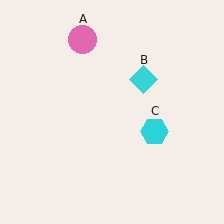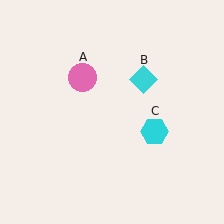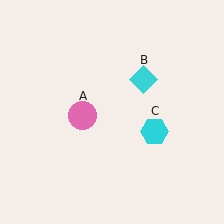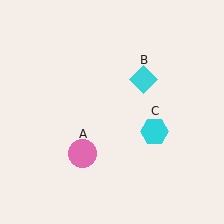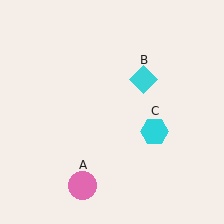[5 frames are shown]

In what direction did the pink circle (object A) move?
The pink circle (object A) moved down.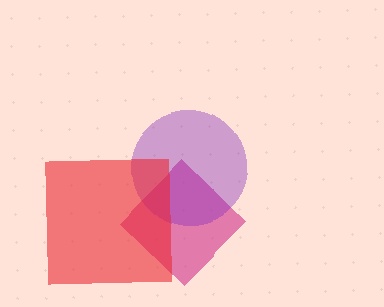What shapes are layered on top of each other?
The layered shapes are: a magenta diamond, a purple circle, a red square.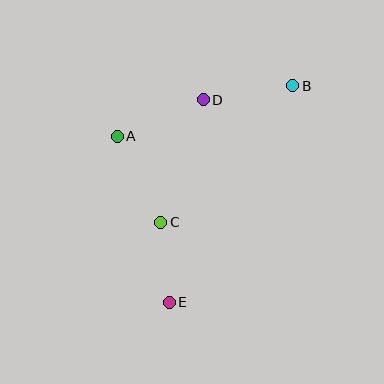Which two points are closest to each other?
Points C and E are closest to each other.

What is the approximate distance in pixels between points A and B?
The distance between A and B is approximately 183 pixels.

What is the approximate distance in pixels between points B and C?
The distance between B and C is approximately 190 pixels.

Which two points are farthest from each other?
Points B and E are farthest from each other.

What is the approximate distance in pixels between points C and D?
The distance between C and D is approximately 130 pixels.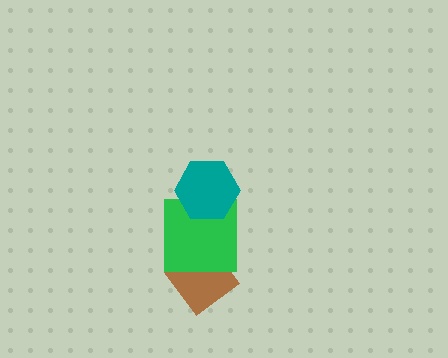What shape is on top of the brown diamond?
The green square is on top of the brown diamond.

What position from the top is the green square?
The green square is 2nd from the top.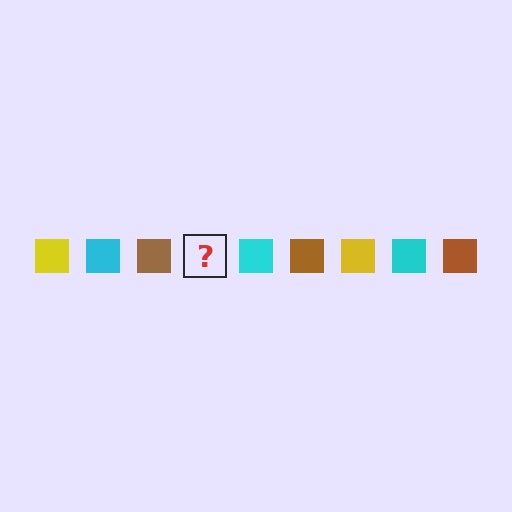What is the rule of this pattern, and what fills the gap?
The rule is that the pattern cycles through yellow, cyan, brown squares. The gap should be filled with a yellow square.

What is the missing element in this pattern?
The missing element is a yellow square.